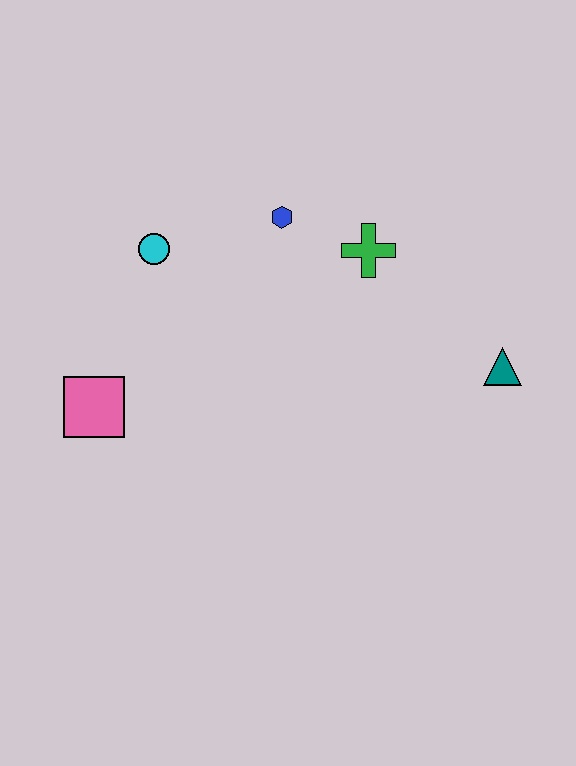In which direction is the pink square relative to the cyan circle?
The pink square is below the cyan circle.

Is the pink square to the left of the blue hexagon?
Yes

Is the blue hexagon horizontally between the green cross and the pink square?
Yes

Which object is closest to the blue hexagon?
The green cross is closest to the blue hexagon.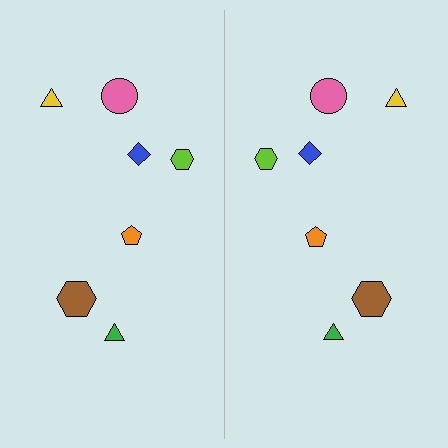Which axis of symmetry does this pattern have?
The pattern has a vertical axis of symmetry running through the center of the image.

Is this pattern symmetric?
Yes, this pattern has bilateral (reflection) symmetry.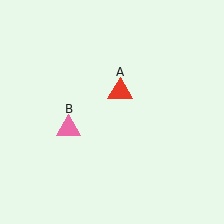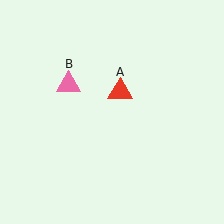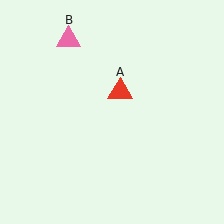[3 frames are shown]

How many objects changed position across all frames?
1 object changed position: pink triangle (object B).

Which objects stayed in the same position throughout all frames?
Red triangle (object A) remained stationary.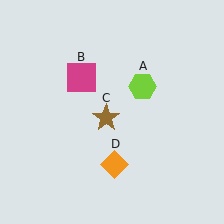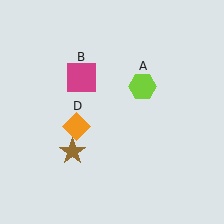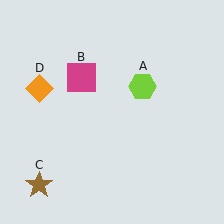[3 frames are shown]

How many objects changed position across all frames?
2 objects changed position: brown star (object C), orange diamond (object D).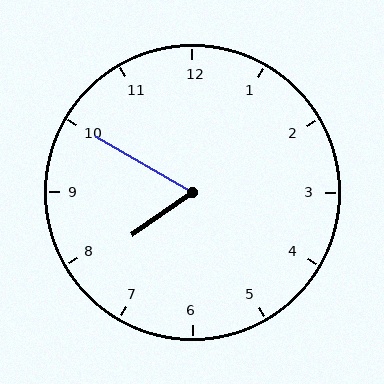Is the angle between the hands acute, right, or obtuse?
It is acute.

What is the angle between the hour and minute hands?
Approximately 65 degrees.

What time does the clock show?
7:50.